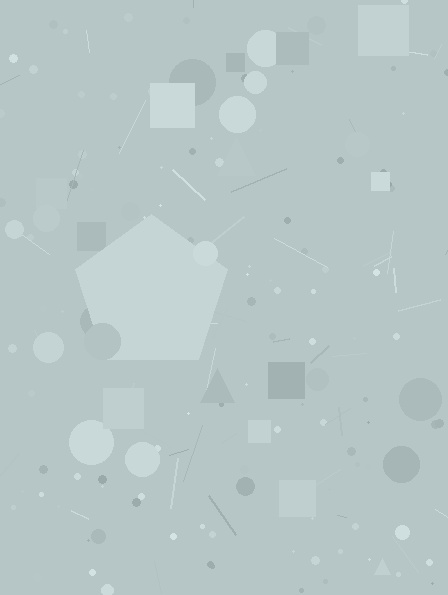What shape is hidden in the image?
A pentagon is hidden in the image.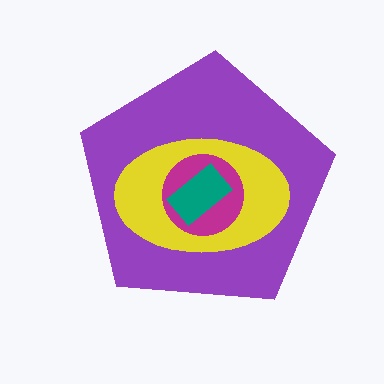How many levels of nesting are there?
4.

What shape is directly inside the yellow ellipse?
The magenta circle.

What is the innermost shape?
The teal rectangle.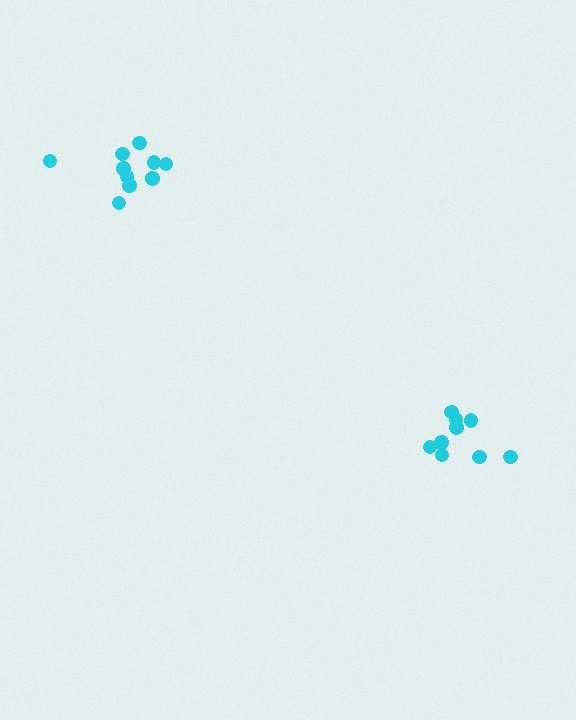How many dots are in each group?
Group 1: 9 dots, Group 2: 10 dots (19 total).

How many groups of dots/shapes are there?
There are 2 groups.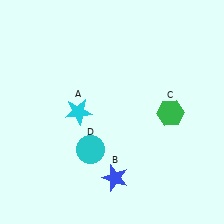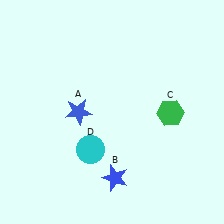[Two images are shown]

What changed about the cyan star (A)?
In Image 1, A is cyan. In Image 2, it changed to blue.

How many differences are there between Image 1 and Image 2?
There is 1 difference between the two images.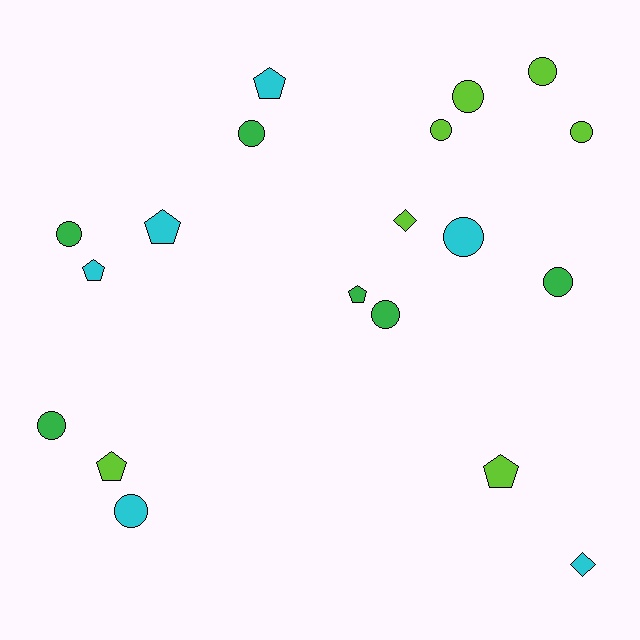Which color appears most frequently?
Lime, with 7 objects.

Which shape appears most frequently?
Circle, with 11 objects.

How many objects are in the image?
There are 19 objects.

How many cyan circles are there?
There are 2 cyan circles.